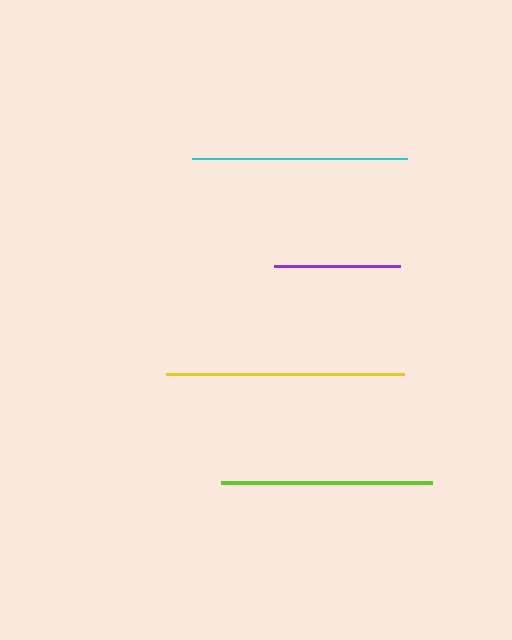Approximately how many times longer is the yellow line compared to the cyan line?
The yellow line is approximately 1.1 times the length of the cyan line.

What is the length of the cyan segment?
The cyan segment is approximately 215 pixels long.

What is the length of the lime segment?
The lime segment is approximately 210 pixels long.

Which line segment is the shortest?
The purple line is the shortest at approximately 126 pixels.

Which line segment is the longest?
The yellow line is the longest at approximately 238 pixels.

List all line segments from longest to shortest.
From longest to shortest: yellow, cyan, lime, purple.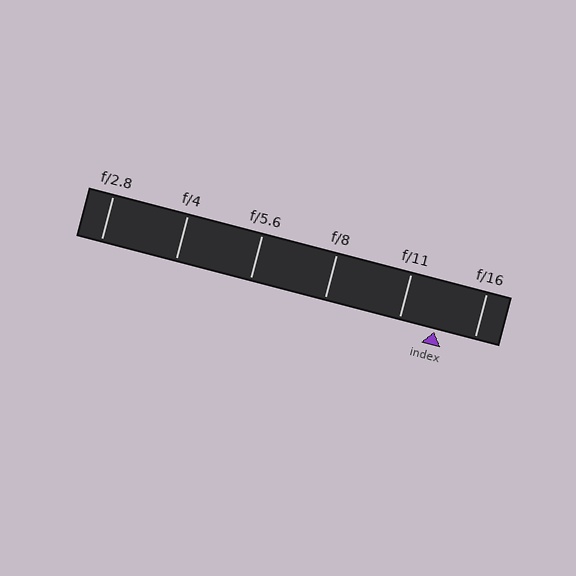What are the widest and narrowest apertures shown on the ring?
The widest aperture shown is f/2.8 and the narrowest is f/16.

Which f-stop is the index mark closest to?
The index mark is closest to f/11.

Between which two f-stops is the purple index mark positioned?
The index mark is between f/11 and f/16.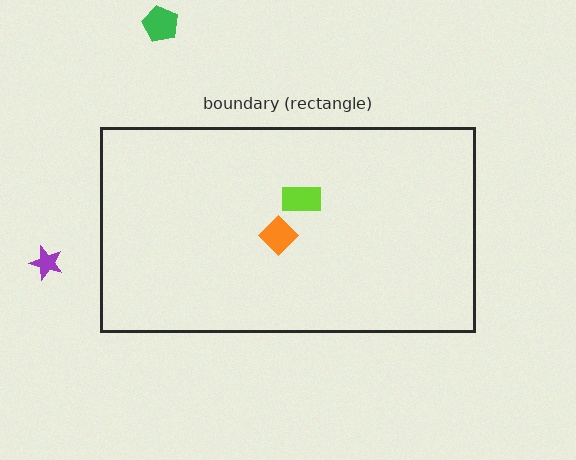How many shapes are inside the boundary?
2 inside, 2 outside.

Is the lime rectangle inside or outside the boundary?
Inside.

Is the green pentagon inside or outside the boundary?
Outside.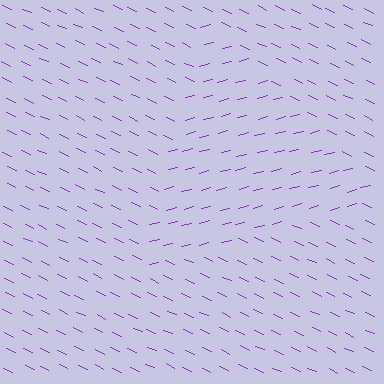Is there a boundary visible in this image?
Yes, there is a texture boundary formed by a change in line orientation.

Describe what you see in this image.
The image is filled with small purple line segments. A triangle region in the image has lines oriented differently from the surrounding lines, creating a visible texture boundary.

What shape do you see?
I see a triangle.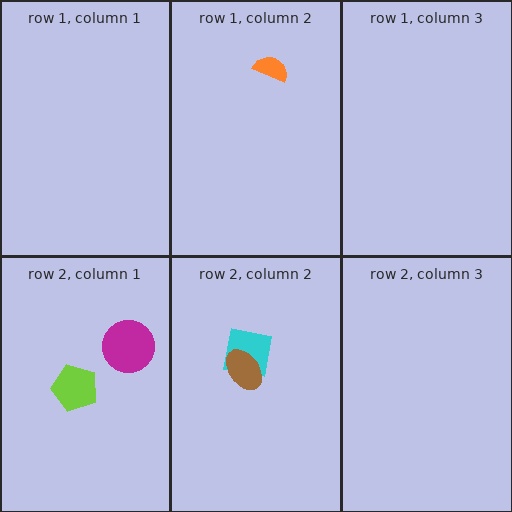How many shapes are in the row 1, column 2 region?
1.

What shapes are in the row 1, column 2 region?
The orange semicircle.